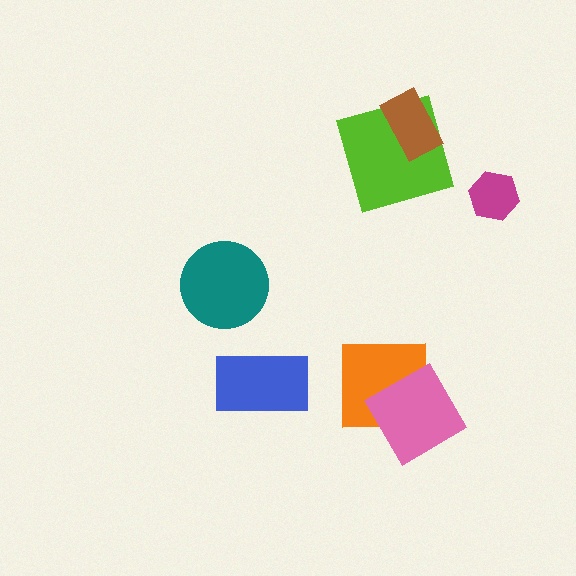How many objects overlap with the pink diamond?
1 object overlaps with the pink diamond.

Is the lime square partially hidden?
Yes, it is partially covered by another shape.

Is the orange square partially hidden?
Yes, it is partially covered by another shape.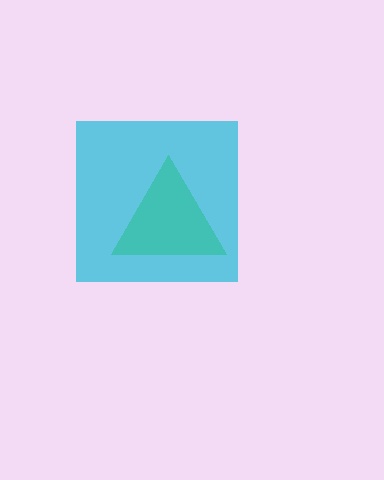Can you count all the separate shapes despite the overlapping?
Yes, there are 2 separate shapes.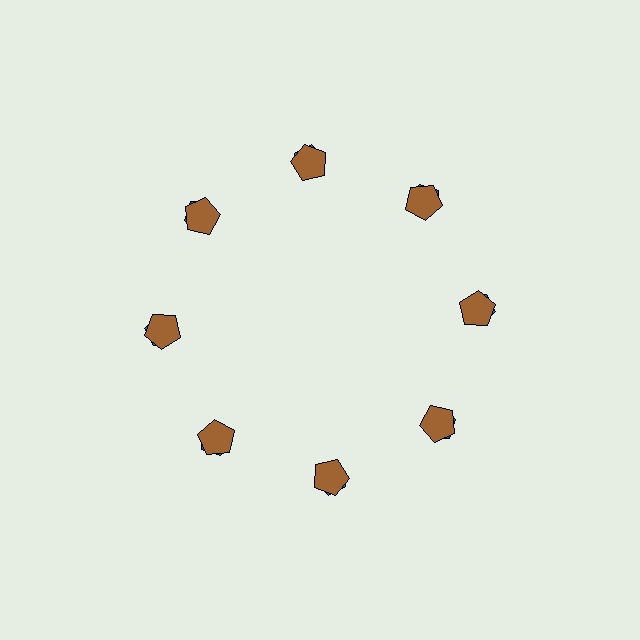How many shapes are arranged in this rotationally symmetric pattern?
There are 16 shapes, arranged in 8 groups of 2.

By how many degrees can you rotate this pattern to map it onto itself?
The pattern maps onto itself every 45 degrees of rotation.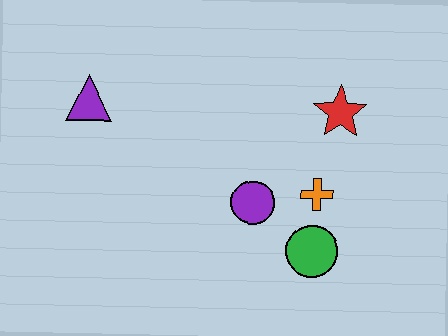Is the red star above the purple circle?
Yes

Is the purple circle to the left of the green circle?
Yes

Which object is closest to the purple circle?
The orange cross is closest to the purple circle.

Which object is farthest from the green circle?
The purple triangle is farthest from the green circle.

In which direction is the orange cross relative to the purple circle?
The orange cross is to the right of the purple circle.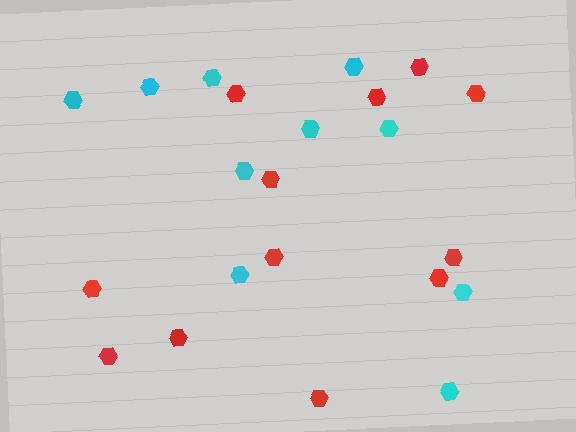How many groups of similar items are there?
There are 2 groups: one group of red hexagons (12) and one group of cyan hexagons (10).